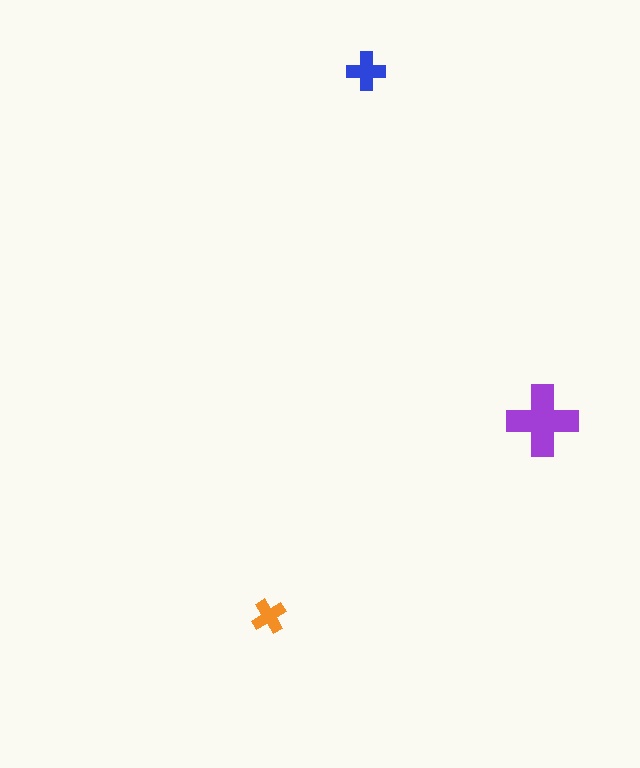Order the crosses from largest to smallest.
the purple one, the blue one, the orange one.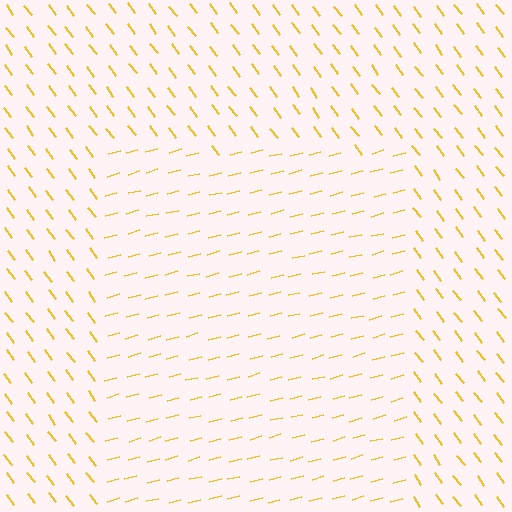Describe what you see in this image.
The image is filled with small yellow line segments. A rectangle region in the image has lines oriented differently from the surrounding lines, creating a visible texture boundary.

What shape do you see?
I see a rectangle.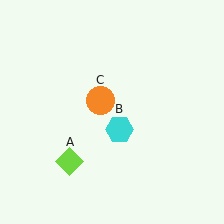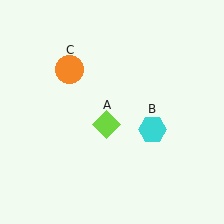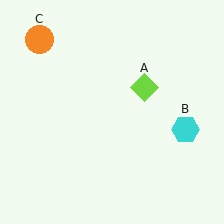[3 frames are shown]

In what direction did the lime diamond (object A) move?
The lime diamond (object A) moved up and to the right.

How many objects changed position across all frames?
3 objects changed position: lime diamond (object A), cyan hexagon (object B), orange circle (object C).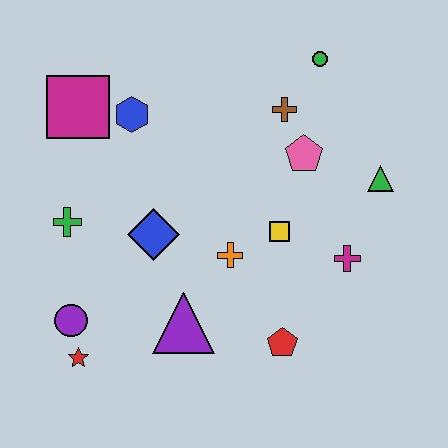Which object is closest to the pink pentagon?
The brown cross is closest to the pink pentagon.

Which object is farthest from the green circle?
The red star is farthest from the green circle.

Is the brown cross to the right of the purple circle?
Yes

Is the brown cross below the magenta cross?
No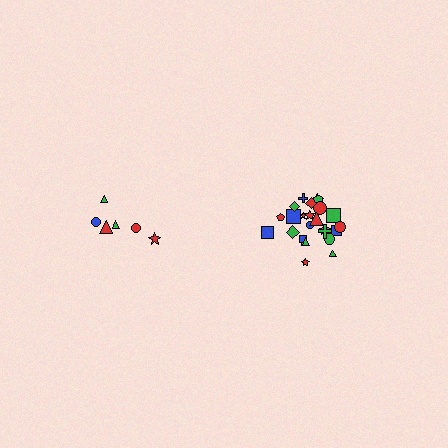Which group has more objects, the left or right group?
The right group.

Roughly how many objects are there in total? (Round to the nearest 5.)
Roughly 30 objects in total.